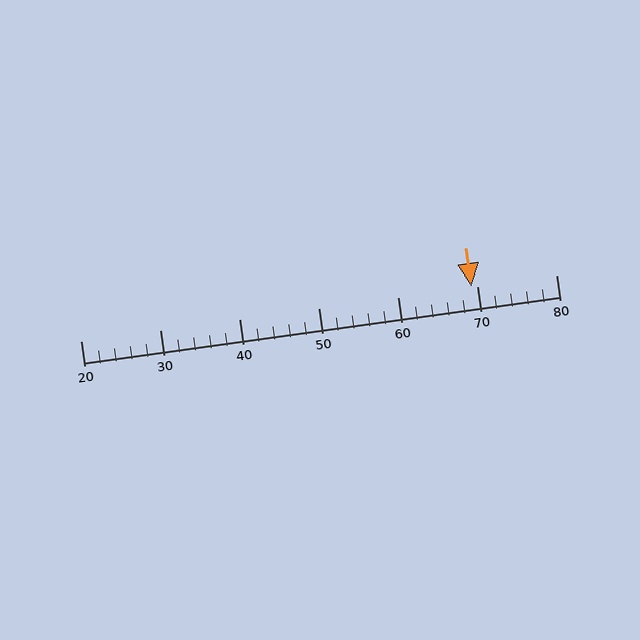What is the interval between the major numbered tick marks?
The major tick marks are spaced 10 units apart.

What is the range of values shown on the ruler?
The ruler shows values from 20 to 80.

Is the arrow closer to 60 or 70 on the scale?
The arrow is closer to 70.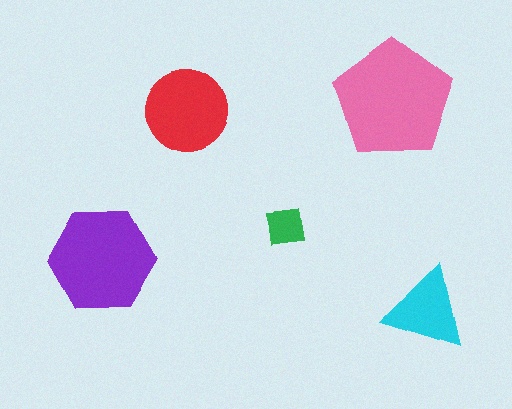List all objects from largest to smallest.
The pink pentagon, the purple hexagon, the red circle, the cyan triangle, the green square.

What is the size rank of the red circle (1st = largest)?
3rd.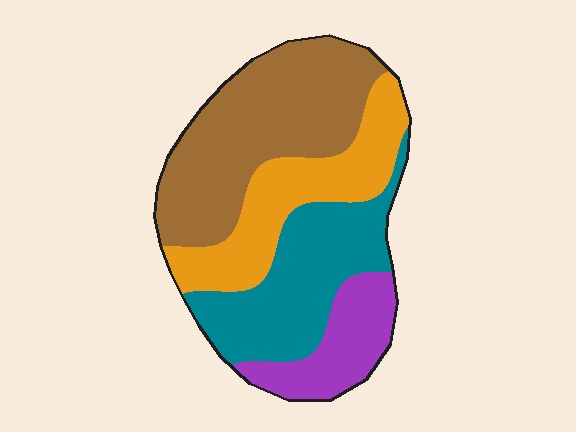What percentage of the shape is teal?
Teal takes up about one quarter (1/4) of the shape.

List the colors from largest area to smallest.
From largest to smallest: brown, teal, orange, purple.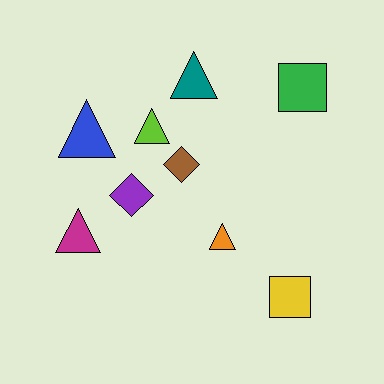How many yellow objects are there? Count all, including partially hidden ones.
There is 1 yellow object.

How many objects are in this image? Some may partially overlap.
There are 9 objects.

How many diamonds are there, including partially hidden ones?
There are 2 diamonds.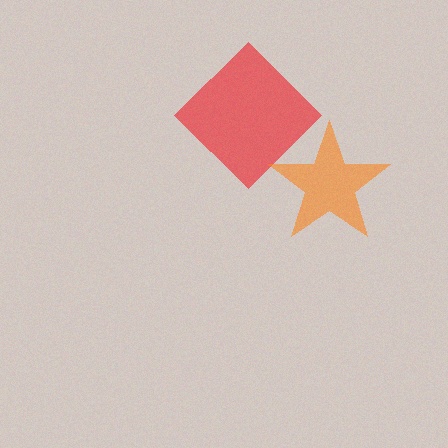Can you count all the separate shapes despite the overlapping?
Yes, there are 2 separate shapes.